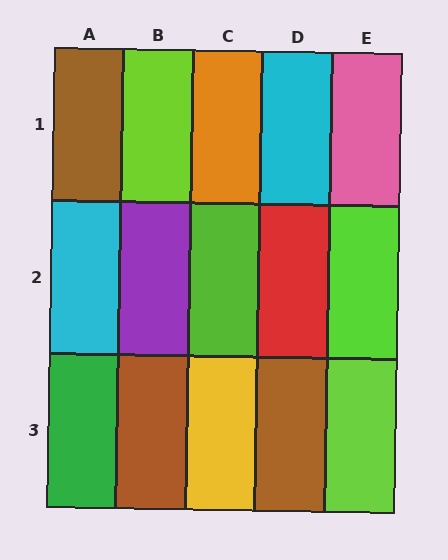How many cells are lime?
4 cells are lime.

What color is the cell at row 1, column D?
Cyan.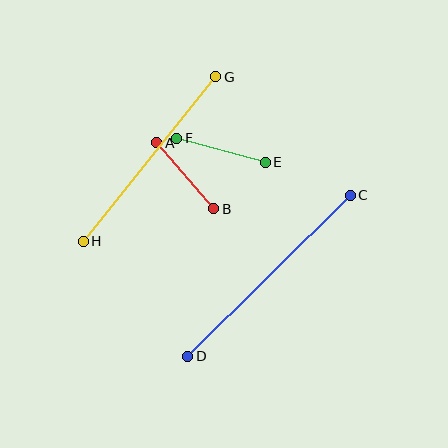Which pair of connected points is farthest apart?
Points C and D are farthest apart.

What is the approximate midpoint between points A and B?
The midpoint is at approximately (185, 176) pixels.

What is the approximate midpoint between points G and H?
The midpoint is at approximately (150, 159) pixels.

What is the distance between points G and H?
The distance is approximately 211 pixels.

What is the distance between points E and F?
The distance is approximately 92 pixels.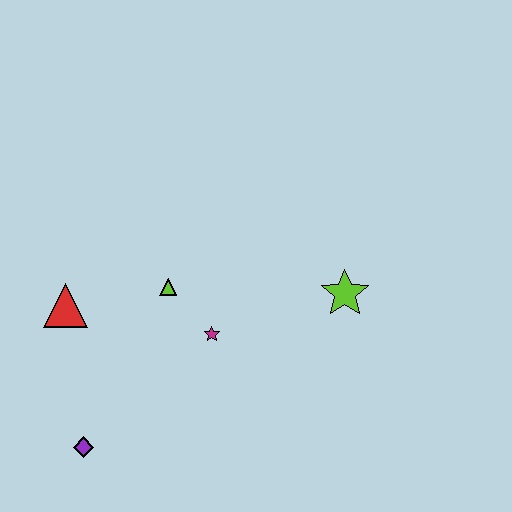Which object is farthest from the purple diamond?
The lime star is farthest from the purple diamond.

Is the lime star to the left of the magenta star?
No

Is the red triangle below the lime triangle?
Yes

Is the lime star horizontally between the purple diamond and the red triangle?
No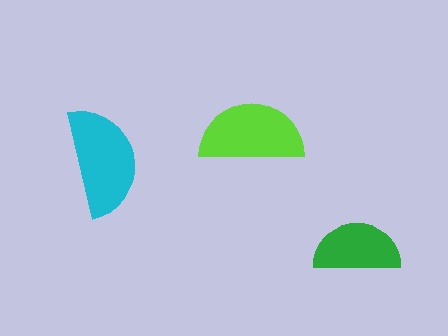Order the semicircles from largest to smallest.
the cyan one, the lime one, the green one.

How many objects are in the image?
There are 3 objects in the image.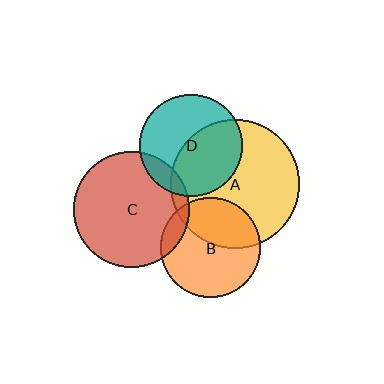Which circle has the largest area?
Circle A (yellow).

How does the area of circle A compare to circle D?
Approximately 1.6 times.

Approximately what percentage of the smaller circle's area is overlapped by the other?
Approximately 35%.